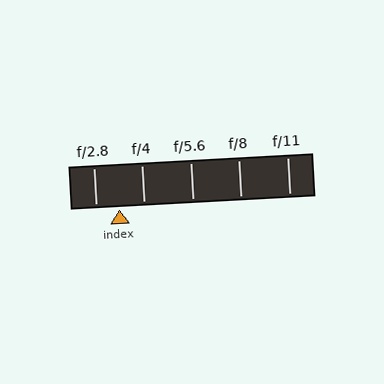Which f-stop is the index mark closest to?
The index mark is closest to f/2.8.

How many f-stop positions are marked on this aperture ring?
There are 5 f-stop positions marked.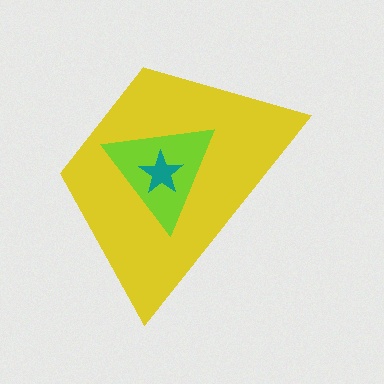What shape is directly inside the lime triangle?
The teal star.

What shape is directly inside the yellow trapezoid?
The lime triangle.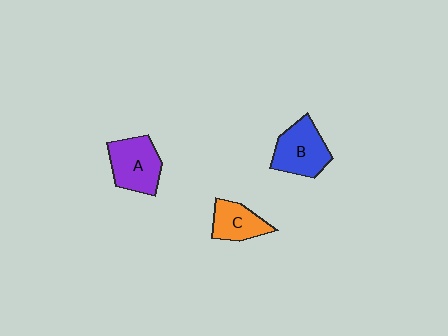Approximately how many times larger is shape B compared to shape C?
Approximately 1.4 times.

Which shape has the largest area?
Shape A (purple).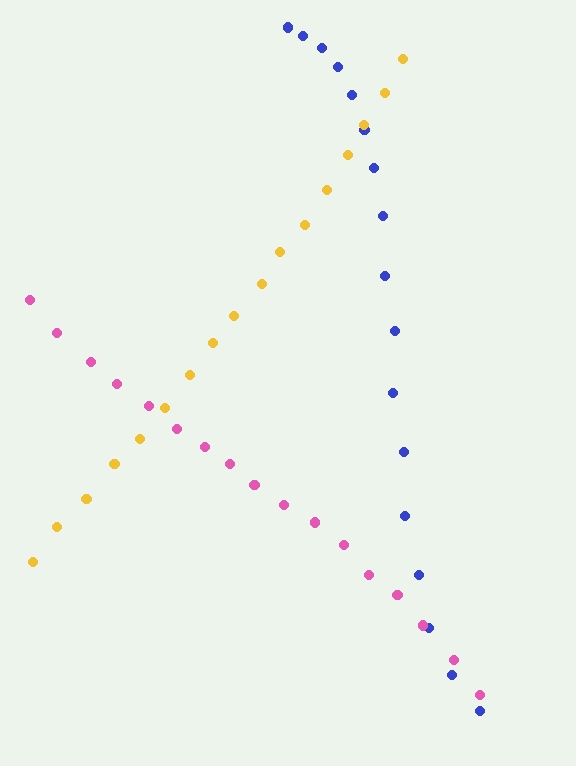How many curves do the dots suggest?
There are 3 distinct paths.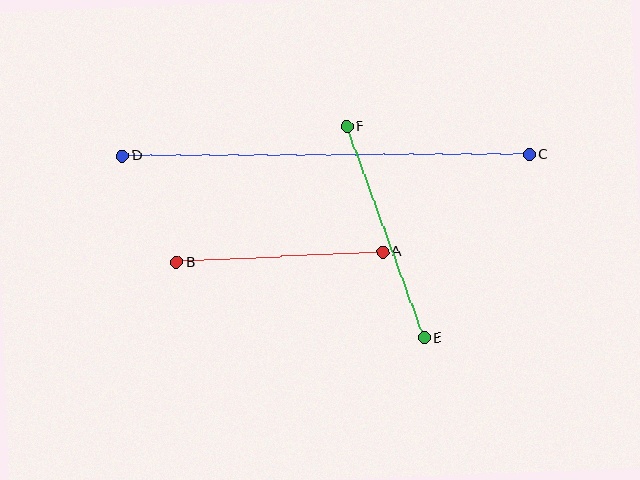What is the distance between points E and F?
The distance is approximately 225 pixels.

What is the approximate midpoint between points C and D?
The midpoint is at approximately (326, 155) pixels.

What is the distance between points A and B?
The distance is approximately 207 pixels.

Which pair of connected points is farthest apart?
Points C and D are farthest apart.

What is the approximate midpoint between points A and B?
The midpoint is at approximately (280, 257) pixels.